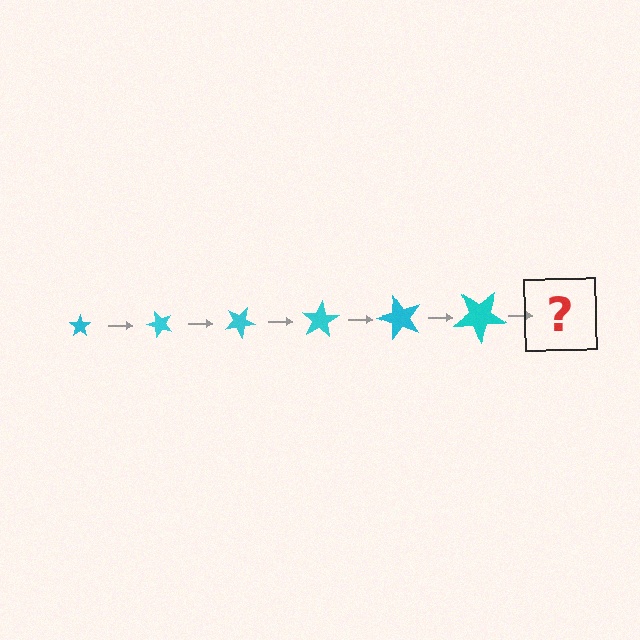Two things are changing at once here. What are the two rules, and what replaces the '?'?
The two rules are that the star grows larger each step and it rotates 50 degrees each step. The '?' should be a star, larger than the previous one and rotated 300 degrees from the start.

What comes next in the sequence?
The next element should be a star, larger than the previous one and rotated 300 degrees from the start.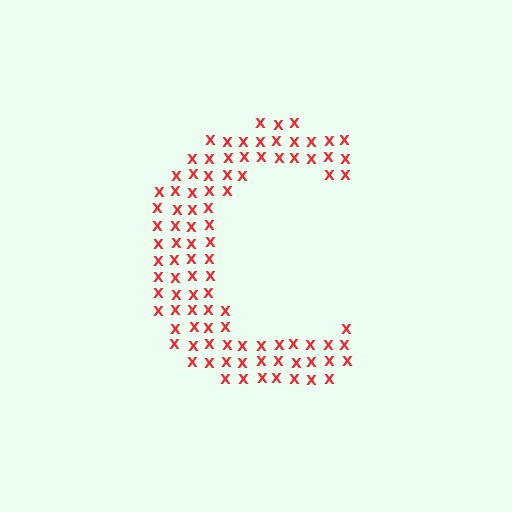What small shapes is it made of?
It is made of small letter X's.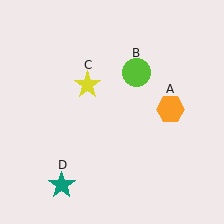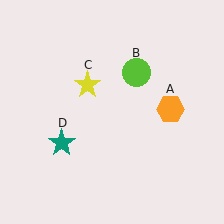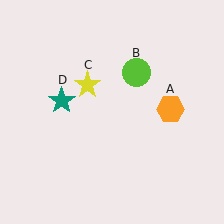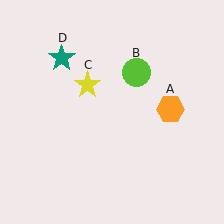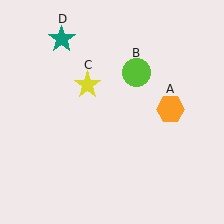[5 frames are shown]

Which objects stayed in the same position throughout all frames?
Orange hexagon (object A) and lime circle (object B) and yellow star (object C) remained stationary.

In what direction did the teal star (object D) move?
The teal star (object D) moved up.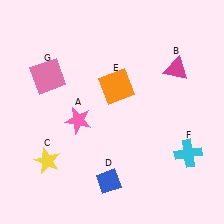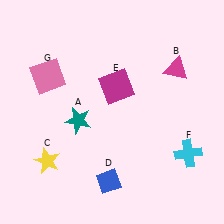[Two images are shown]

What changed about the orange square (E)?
In Image 1, E is orange. In Image 2, it changed to magenta.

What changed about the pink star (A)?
In Image 1, A is pink. In Image 2, it changed to teal.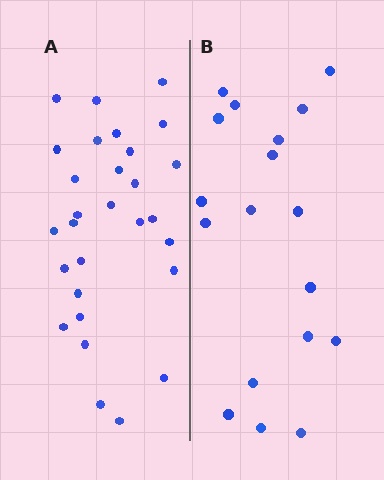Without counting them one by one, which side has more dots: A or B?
Region A (the left region) has more dots.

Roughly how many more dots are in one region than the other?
Region A has roughly 12 or so more dots than region B.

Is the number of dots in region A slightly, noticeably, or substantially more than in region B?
Region A has substantially more. The ratio is roughly 1.6 to 1.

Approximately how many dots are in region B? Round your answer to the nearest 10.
About 20 dots. (The exact count is 18, which rounds to 20.)